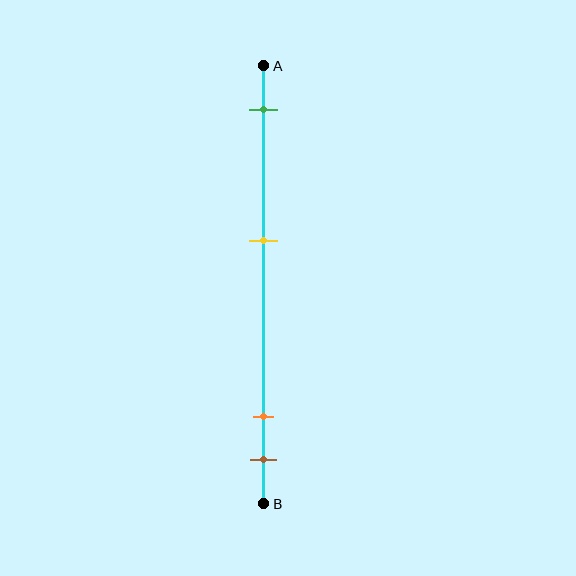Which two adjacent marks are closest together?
The orange and brown marks are the closest adjacent pair.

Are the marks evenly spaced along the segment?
No, the marks are not evenly spaced.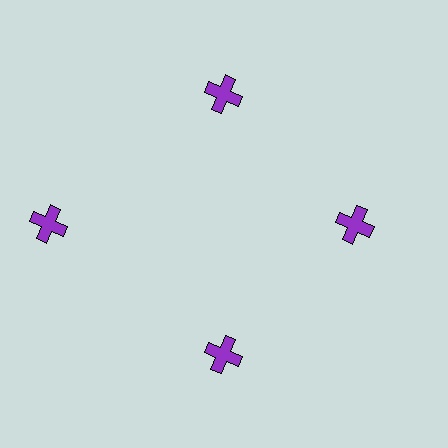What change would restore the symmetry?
The symmetry would be restored by moving it inward, back onto the ring so that all 4 crosses sit at equal angles and equal distance from the center.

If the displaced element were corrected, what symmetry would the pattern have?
It would have 4-fold rotational symmetry — the pattern would map onto itself every 90 degrees.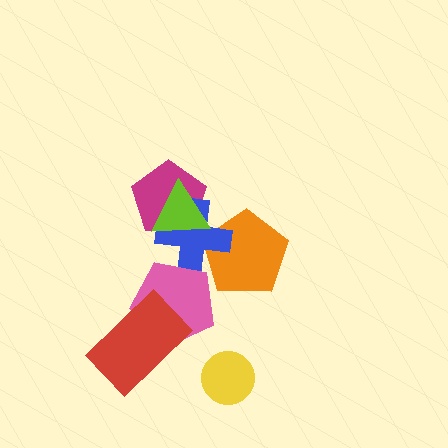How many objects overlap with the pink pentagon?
2 objects overlap with the pink pentagon.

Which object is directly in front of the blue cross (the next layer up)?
The pink pentagon is directly in front of the blue cross.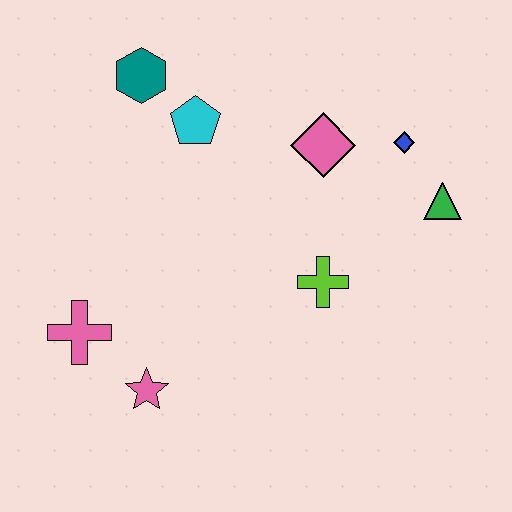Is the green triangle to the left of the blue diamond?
No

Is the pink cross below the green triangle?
Yes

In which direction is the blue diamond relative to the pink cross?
The blue diamond is to the right of the pink cross.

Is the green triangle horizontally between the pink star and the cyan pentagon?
No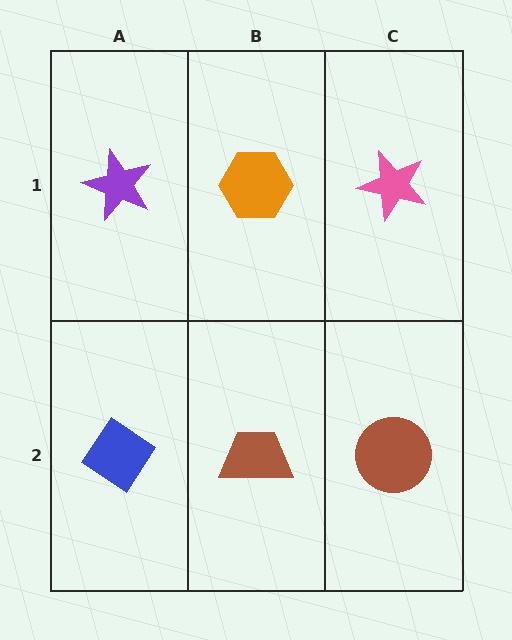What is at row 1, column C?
A pink star.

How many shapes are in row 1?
3 shapes.